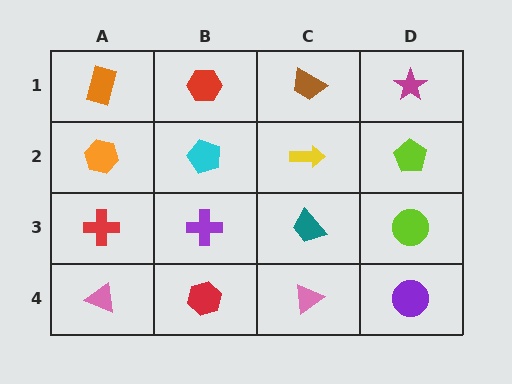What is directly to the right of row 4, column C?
A purple circle.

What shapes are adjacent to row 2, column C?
A brown trapezoid (row 1, column C), a teal trapezoid (row 3, column C), a cyan pentagon (row 2, column B), a lime pentagon (row 2, column D).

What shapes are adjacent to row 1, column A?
An orange hexagon (row 2, column A), a red hexagon (row 1, column B).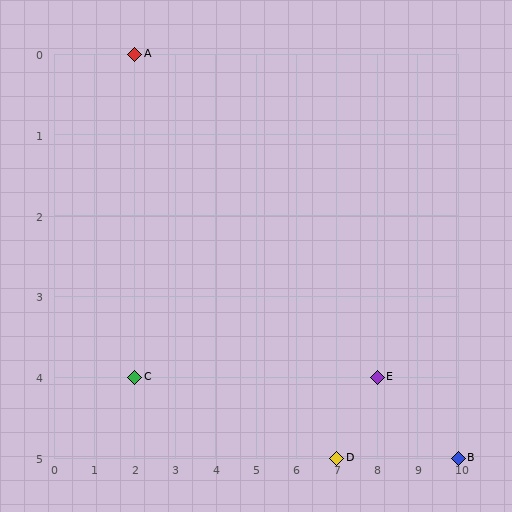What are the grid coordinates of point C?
Point C is at grid coordinates (2, 4).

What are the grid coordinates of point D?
Point D is at grid coordinates (7, 5).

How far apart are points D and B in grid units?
Points D and B are 3 columns apart.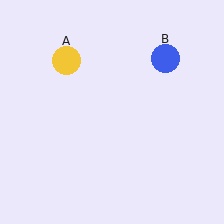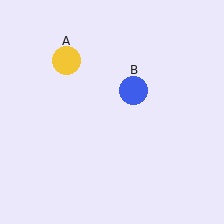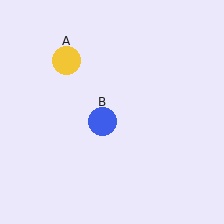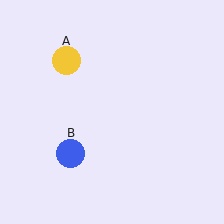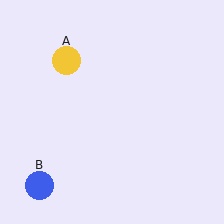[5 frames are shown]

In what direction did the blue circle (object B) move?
The blue circle (object B) moved down and to the left.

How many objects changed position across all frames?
1 object changed position: blue circle (object B).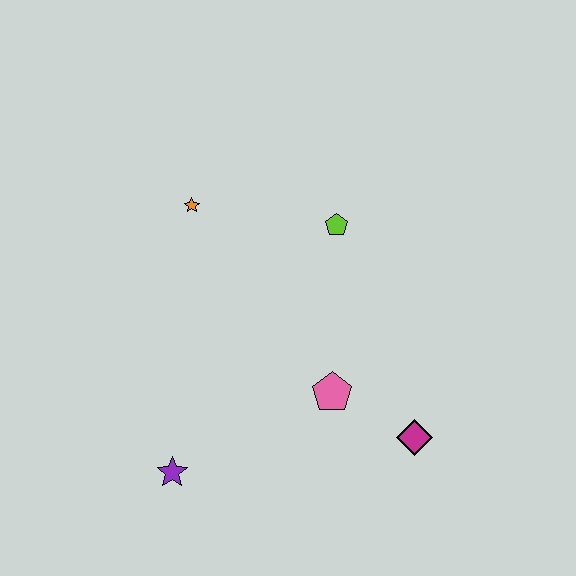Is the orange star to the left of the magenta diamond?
Yes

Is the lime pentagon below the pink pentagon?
No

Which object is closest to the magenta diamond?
The pink pentagon is closest to the magenta diamond.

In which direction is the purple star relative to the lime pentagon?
The purple star is below the lime pentagon.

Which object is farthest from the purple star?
The lime pentagon is farthest from the purple star.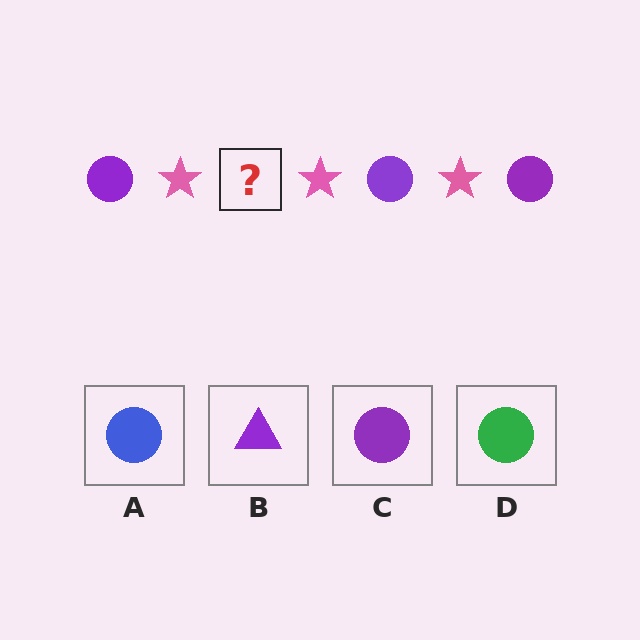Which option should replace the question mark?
Option C.